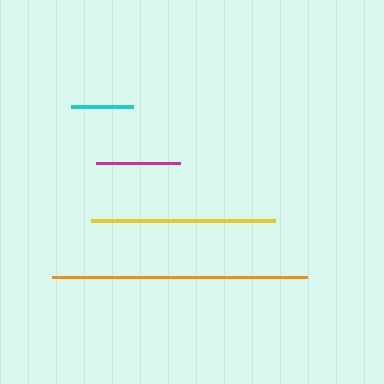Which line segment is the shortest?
The cyan line is the shortest at approximately 62 pixels.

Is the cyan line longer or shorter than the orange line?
The orange line is longer than the cyan line.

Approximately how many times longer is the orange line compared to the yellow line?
The orange line is approximately 1.4 times the length of the yellow line.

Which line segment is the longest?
The orange line is the longest at approximately 256 pixels.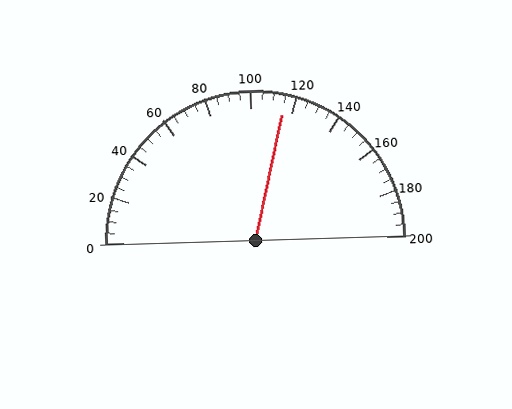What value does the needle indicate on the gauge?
The needle indicates approximately 115.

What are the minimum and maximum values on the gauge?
The gauge ranges from 0 to 200.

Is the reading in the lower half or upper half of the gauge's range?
The reading is in the upper half of the range (0 to 200).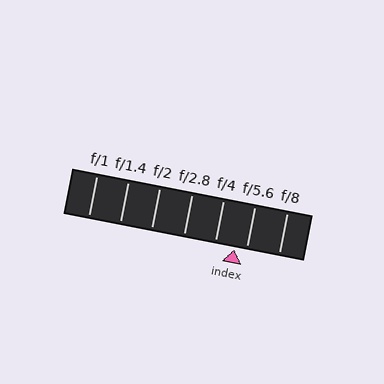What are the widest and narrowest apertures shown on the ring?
The widest aperture shown is f/1 and the narrowest is f/8.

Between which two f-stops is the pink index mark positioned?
The index mark is between f/4 and f/5.6.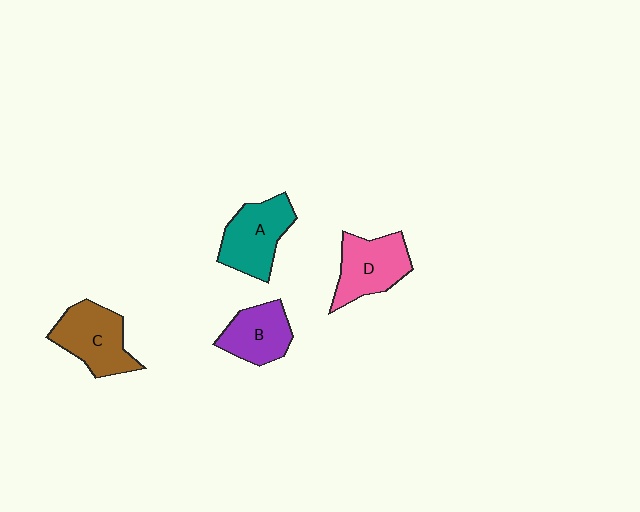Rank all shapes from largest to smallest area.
From largest to smallest: C (brown), A (teal), D (pink), B (purple).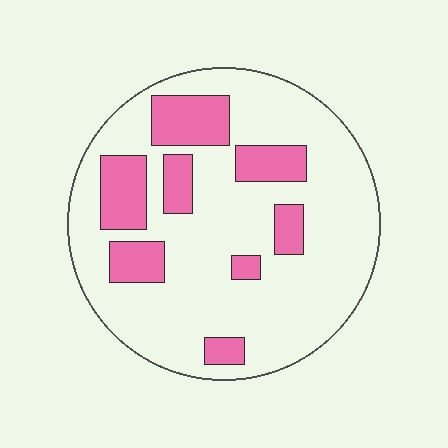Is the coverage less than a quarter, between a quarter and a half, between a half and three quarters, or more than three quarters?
Less than a quarter.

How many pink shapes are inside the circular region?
8.